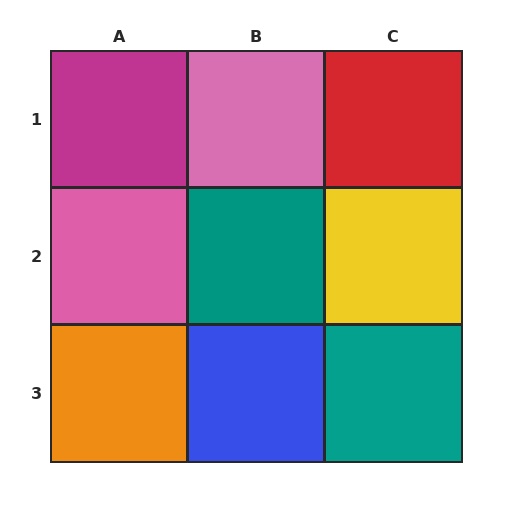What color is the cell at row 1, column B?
Pink.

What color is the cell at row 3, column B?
Blue.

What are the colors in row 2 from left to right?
Pink, teal, yellow.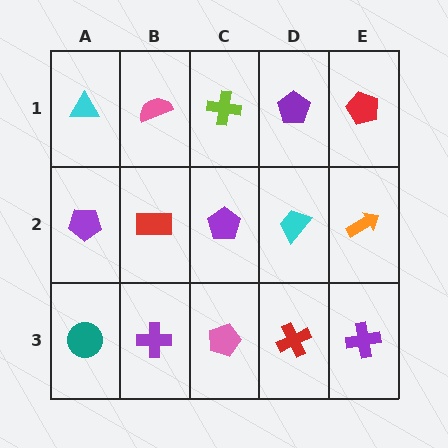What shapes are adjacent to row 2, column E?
A red pentagon (row 1, column E), a purple cross (row 3, column E), a cyan trapezoid (row 2, column D).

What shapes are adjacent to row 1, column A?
A purple pentagon (row 2, column A), a pink semicircle (row 1, column B).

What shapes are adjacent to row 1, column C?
A purple pentagon (row 2, column C), a pink semicircle (row 1, column B), a purple pentagon (row 1, column D).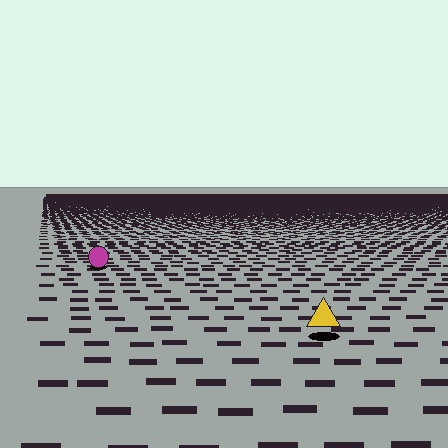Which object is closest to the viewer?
The yellow triangle is closest. The texture marks near it are larger and more spread out.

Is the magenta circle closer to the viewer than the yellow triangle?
No. The yellow triangle is closer — you can tell from the texture gradient: the ground texture is coarser near it.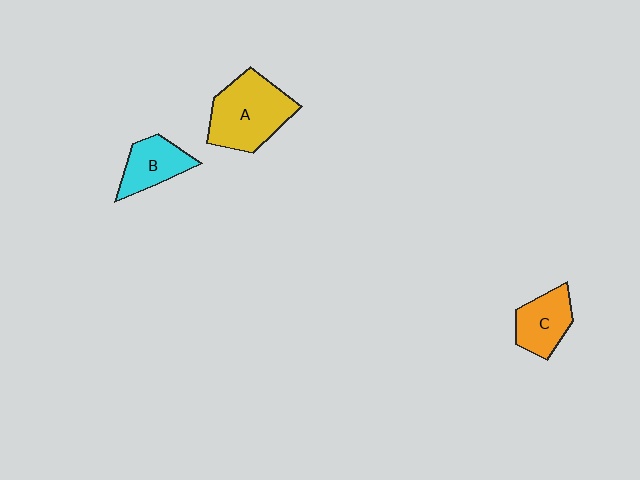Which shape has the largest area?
Shape A (yellow).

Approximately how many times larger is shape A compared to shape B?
Approximately 1.7 times.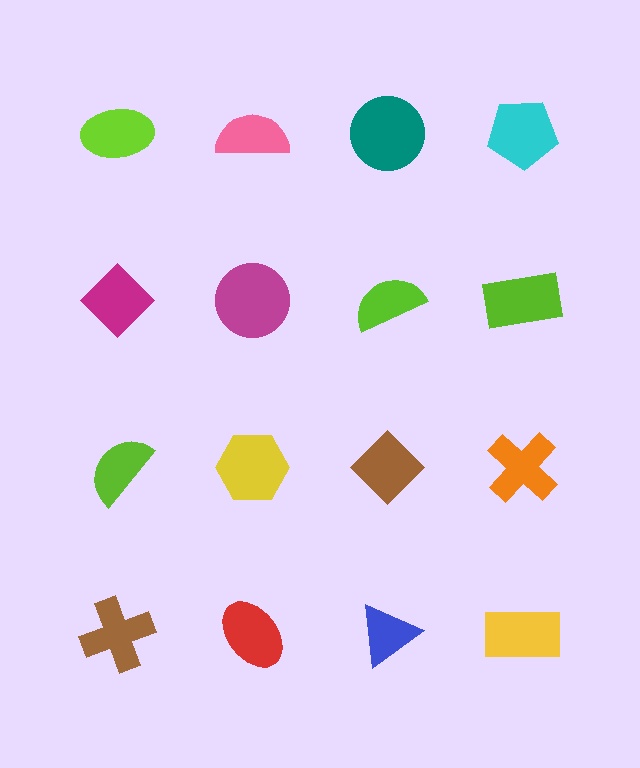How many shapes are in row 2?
4 shapes.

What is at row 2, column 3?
A lime semicircle.